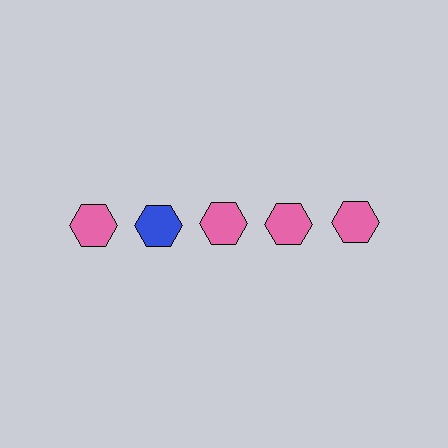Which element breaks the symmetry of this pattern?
The blue hexagon in the top row, second from left column breaks the symmetry. All other shapes are pink hexagons.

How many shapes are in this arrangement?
There are 5 shapes arranged in a grid pattern.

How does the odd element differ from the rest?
It has a different color: blue instead of pink.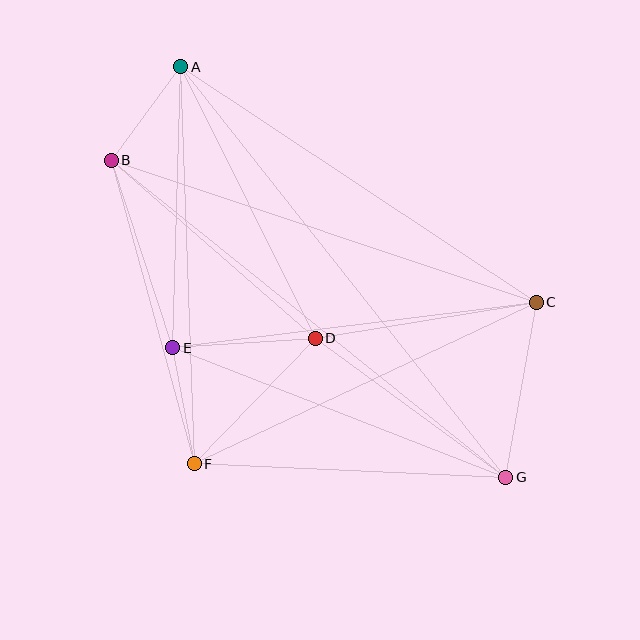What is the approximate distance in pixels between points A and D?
The distance between A and D is approximately 303 pixels.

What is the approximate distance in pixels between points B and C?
The distance between B and C is approximately 448 pixels.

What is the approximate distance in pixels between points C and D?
The distance between C and D is approximately 224 pixels.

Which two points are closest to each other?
Points A and B are closest to each other.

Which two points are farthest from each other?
Points A and G are farthest from each other.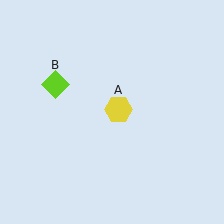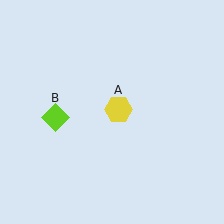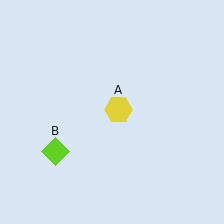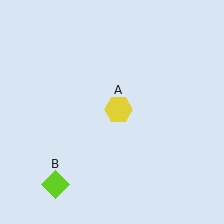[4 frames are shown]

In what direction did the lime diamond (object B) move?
The lime diamond (object B) moved down.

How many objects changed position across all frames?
1 object changed position: lime diamond (object B).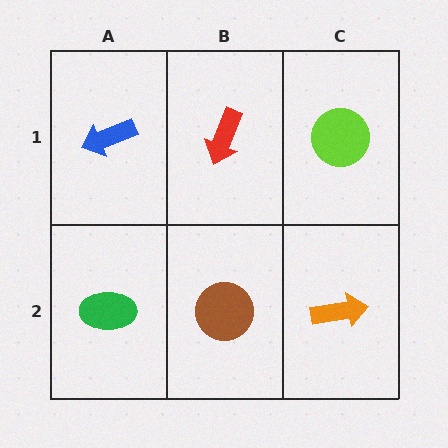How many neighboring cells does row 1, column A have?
2.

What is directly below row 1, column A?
A green ellipse.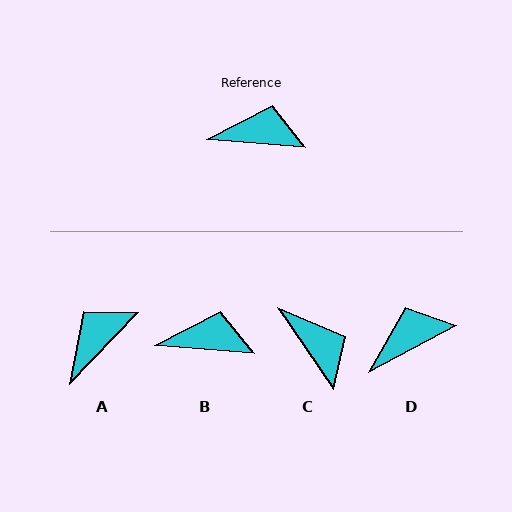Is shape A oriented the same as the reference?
No, it is off by about 51 degrees.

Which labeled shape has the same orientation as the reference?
B.